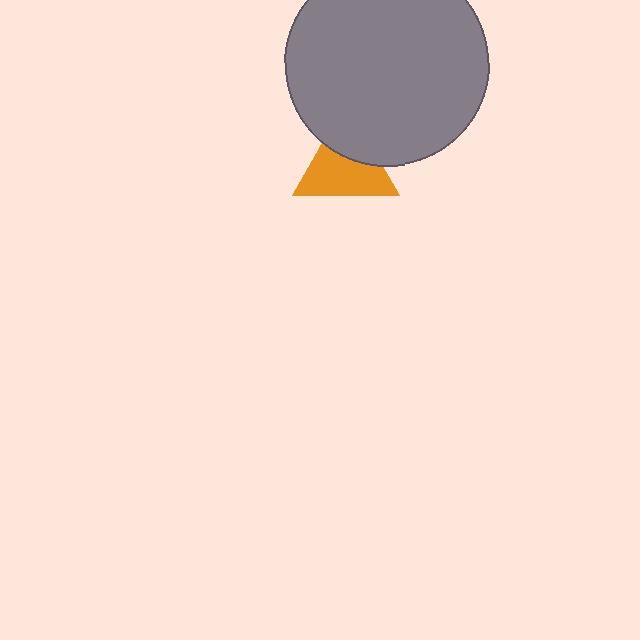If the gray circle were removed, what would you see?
You would see the complete orange triangle.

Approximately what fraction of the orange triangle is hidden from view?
Roughly 35% of the orange triangle is hidden behind the gray circle.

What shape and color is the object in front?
The object in front is a gray circle.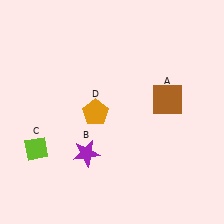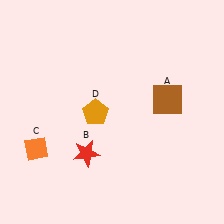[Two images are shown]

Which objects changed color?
B changed from purple to red. C changed from lime to orange.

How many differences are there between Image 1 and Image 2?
There are 2 differences between the two images.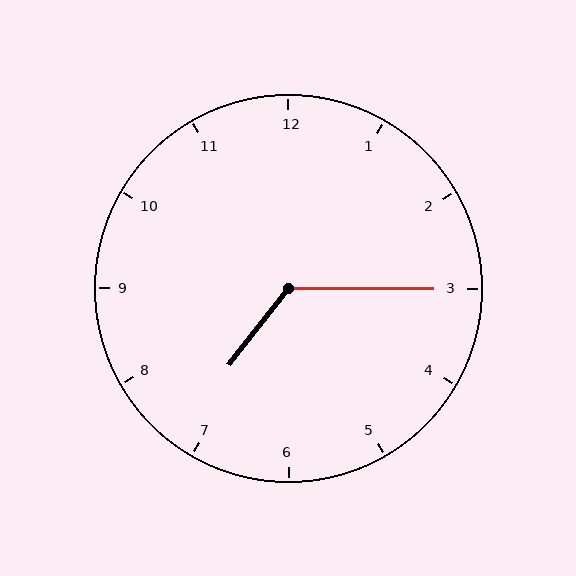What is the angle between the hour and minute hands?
Approximately 128 degrees.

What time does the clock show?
7:15.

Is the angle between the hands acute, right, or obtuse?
It is obtuse.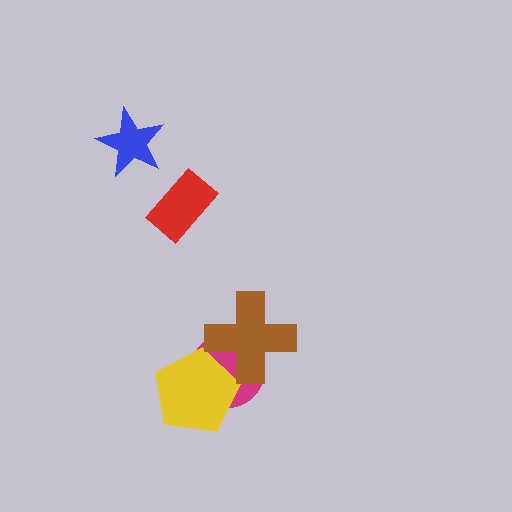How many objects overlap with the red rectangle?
0 objects overlap with the red rectangle.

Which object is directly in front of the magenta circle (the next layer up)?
The yellow pentagon is directly in front of the magenta circle.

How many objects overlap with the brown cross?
2 objects overlap with the brown cross.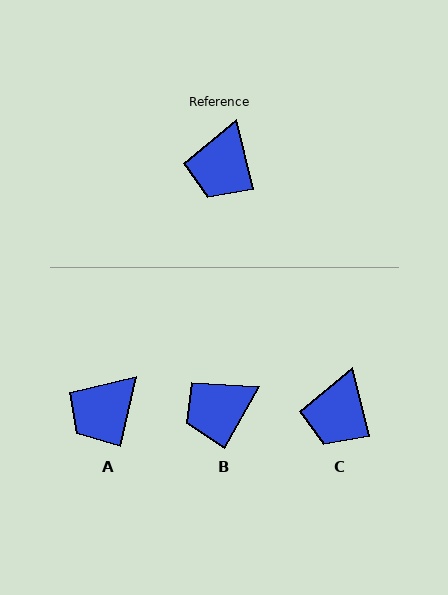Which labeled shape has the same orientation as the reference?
C.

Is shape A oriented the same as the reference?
No, it is off by about 26 degrees.